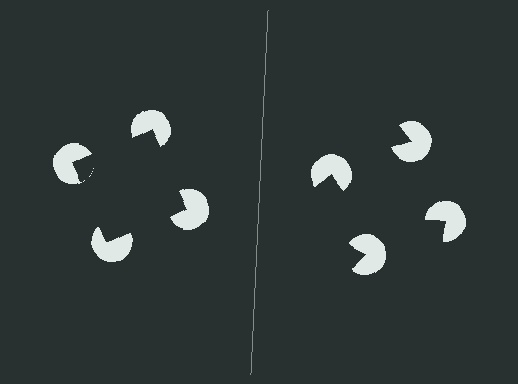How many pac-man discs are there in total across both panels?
8 — 4 on each side.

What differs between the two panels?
The pac-man discs are positioned identically on both sides; only the wedge orientations differ. On the left they align to a square; on the right they are misaligned.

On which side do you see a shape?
An illusory square appears on the left side. On the right side the wedge cuts are rotated, so no coherent shape forms.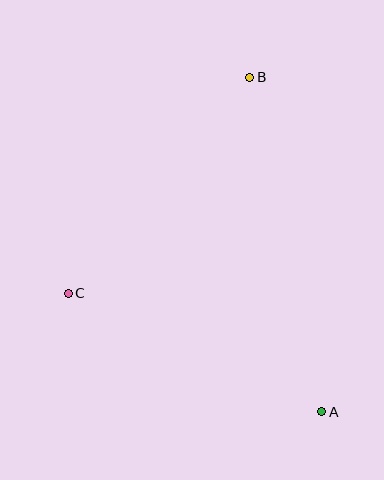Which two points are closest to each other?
Points A and C are closest to each other.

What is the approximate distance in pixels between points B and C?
The distance between B and C is approximately 282 pixels.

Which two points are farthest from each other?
Points A and B are farthest from each other.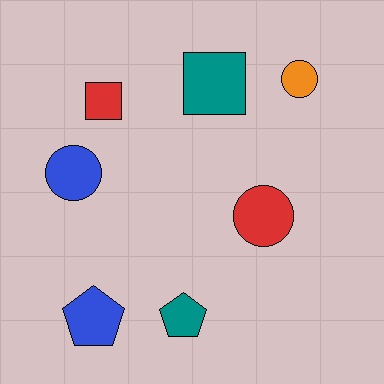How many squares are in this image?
There are 2 squares.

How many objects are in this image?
There are 7 objects.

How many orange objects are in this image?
There is 1 orange object.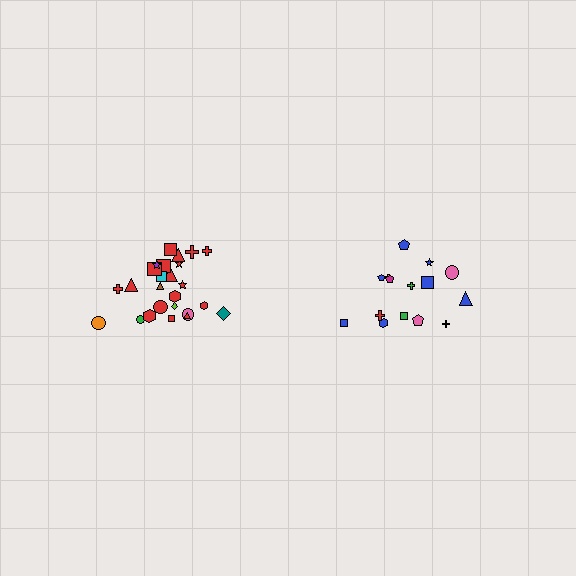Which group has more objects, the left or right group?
The left group.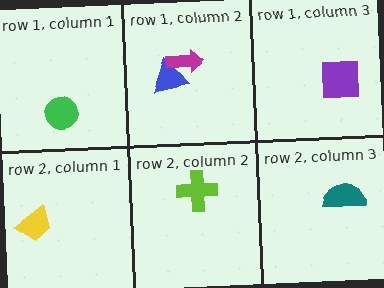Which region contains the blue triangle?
The row 1, column 2 region.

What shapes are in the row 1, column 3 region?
The purple square.